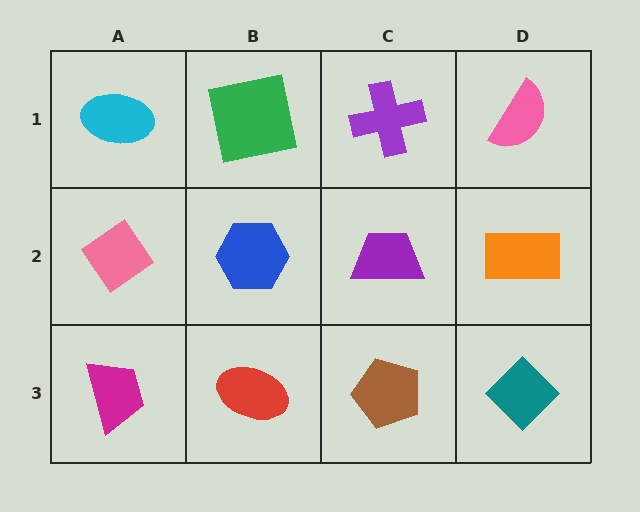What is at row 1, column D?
A pink semicircle.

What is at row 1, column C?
A purple cross.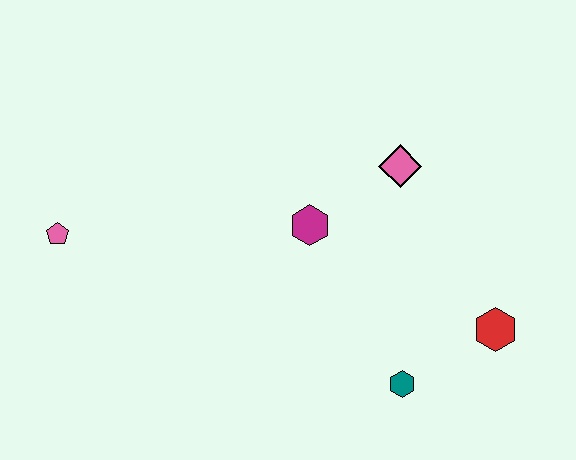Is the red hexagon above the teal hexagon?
Yes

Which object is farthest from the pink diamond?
The pink pentagon is farthest from the pink diamond.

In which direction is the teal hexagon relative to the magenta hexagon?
The teal hexagon is below the magenta hexagon.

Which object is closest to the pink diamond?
The magenta hexagon is closest to the pink diamond.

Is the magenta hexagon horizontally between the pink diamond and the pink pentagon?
Yes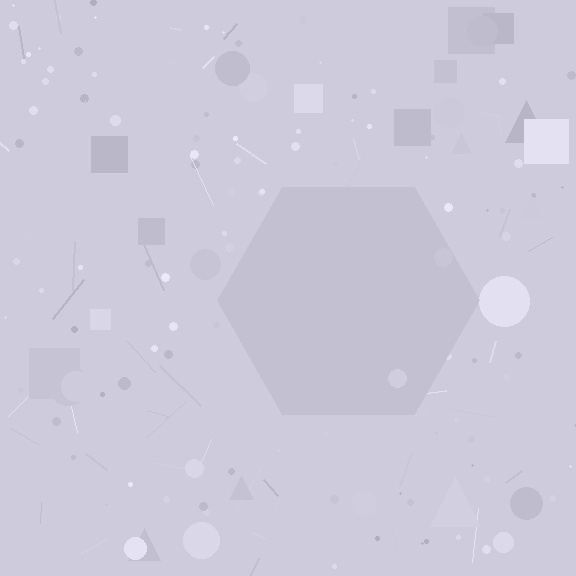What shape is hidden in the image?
A hexagon is hidden in the image.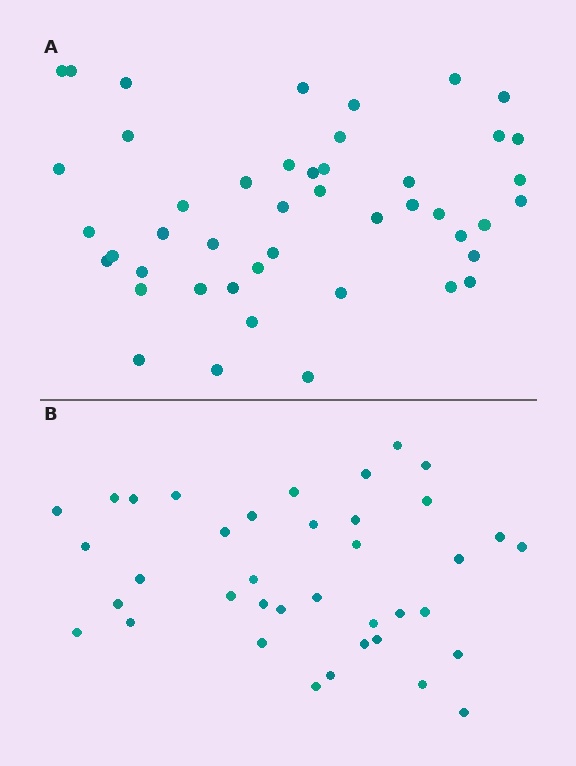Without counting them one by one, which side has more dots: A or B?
Region A (the top region) has more dots.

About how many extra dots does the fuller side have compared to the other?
Region A has roughly 8 or so more dots than region B.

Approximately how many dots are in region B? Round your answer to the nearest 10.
About 40 dots. (The exact count is 38, which rounds to 40.)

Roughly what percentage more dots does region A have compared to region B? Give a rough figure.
About 20% more.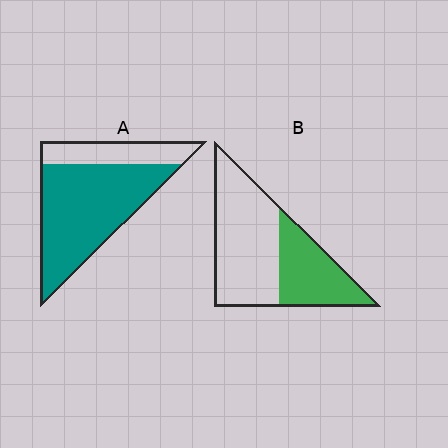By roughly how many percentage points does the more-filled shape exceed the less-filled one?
By roughly 35 percentage points (A over B).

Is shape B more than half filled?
No.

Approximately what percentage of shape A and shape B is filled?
A is approximately 75% and B is approximately 40%.